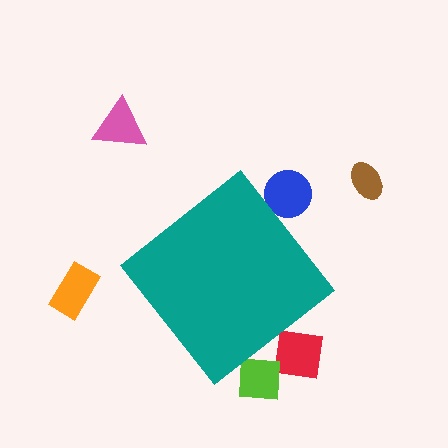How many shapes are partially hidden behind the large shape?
3 shapes are partially hidden.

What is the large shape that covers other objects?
A teal diamond.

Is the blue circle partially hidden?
Yes, the blue circle is partially hidden behind the teal diamond.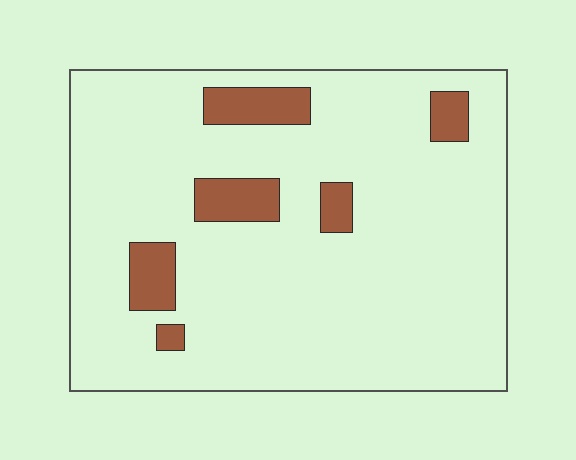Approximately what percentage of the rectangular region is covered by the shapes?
Approximately 10%.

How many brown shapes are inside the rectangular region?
6.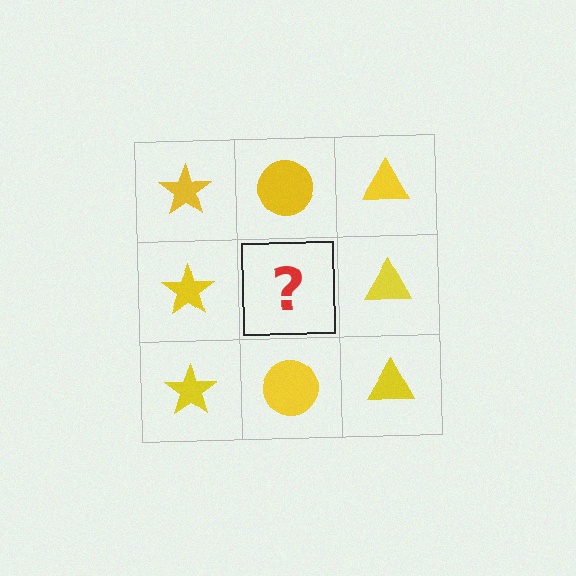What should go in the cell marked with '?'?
The missing cell should contain a yellow circle.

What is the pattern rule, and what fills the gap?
The rule is that each column has a consistent shape. The gap should be filled with a yellow circle.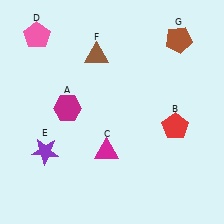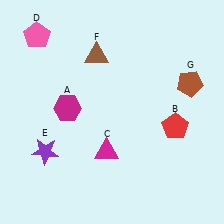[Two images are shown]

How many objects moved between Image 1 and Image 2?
1 object moved between the two images.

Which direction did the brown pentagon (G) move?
The brown pentagon (G) moved down.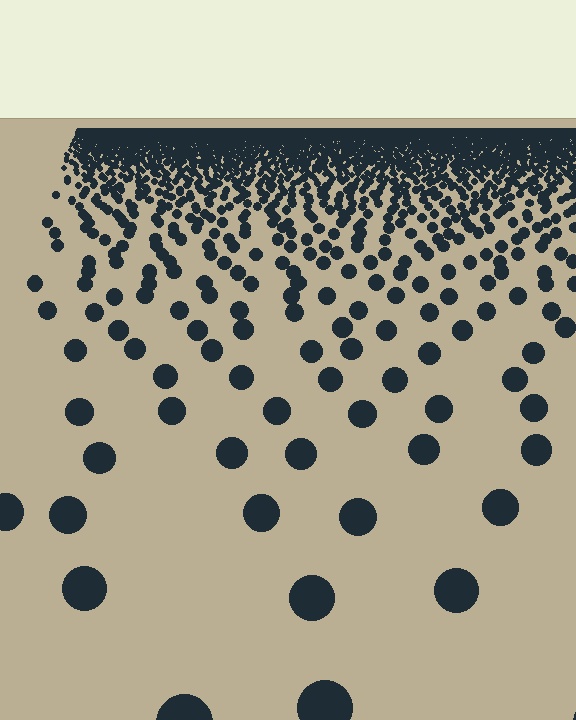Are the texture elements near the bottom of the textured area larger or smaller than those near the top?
Larger. Near the bottom, elements are closer to the viewer and appear at a bigger on-screen size.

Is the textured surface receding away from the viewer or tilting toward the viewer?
The surface is receding away from the viewer. Texture elements get smaller and denser toward the top.